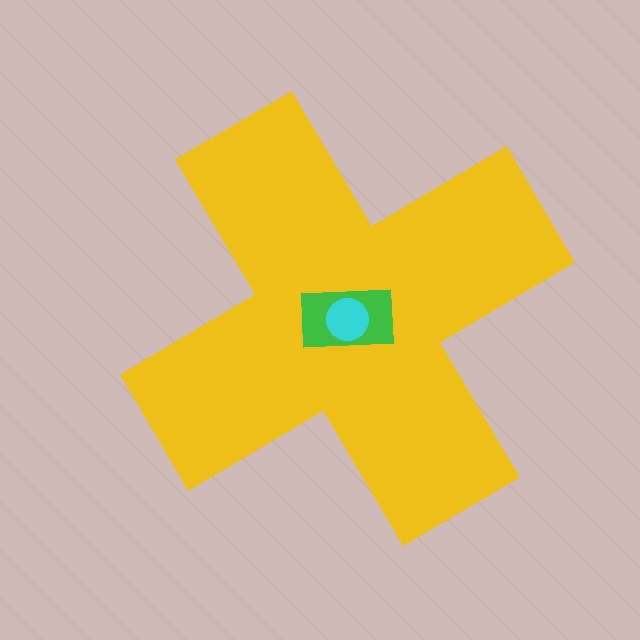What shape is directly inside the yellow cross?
The green rectangle.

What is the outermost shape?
The yellow cross.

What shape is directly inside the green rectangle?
The cyan circle.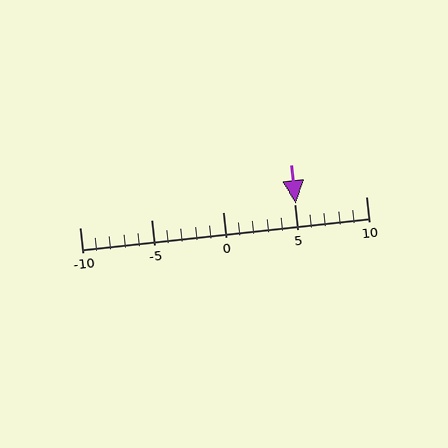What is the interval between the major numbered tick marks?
The major tick marks are spaced 5 units apart.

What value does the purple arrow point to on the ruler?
The purple arrow points to approximately 5.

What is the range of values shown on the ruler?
The ruler shows values from -10 to 10.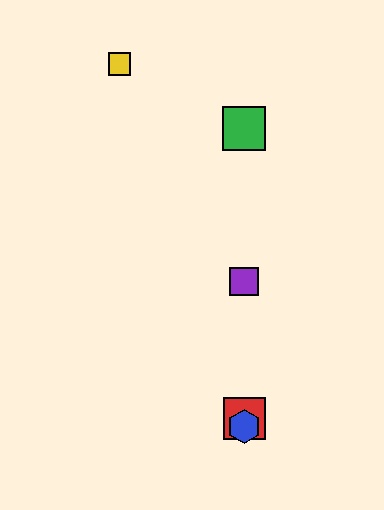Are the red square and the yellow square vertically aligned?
No, the red square is at x≈244 and the yellow square is at x≈120.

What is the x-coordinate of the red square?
The red square is at x≈244.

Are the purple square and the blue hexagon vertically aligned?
Yes, both are at x≈244.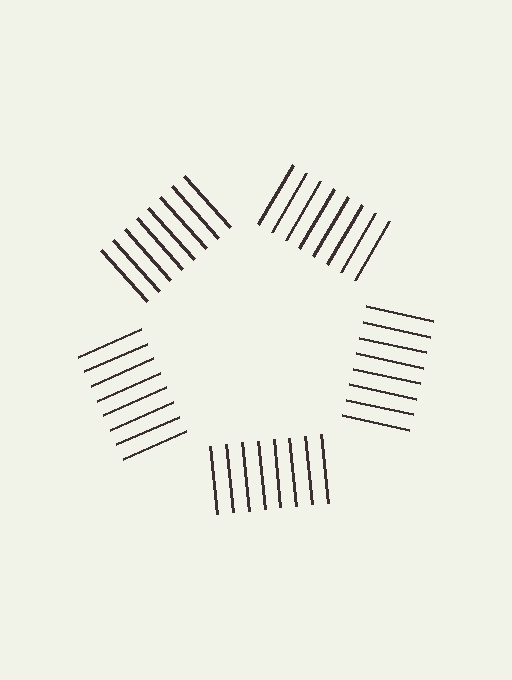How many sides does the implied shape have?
5 sides — the line-ends trace a pentagon.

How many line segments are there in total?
40 — 8 along each of the 5 edges.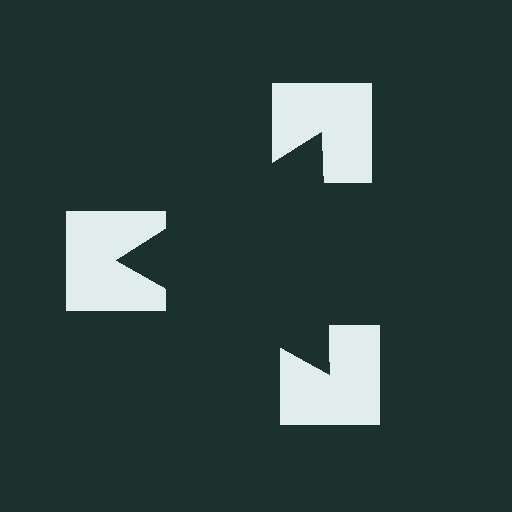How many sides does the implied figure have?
3 sides.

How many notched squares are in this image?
There are 3 — one at each vertex of the illusory triangle.